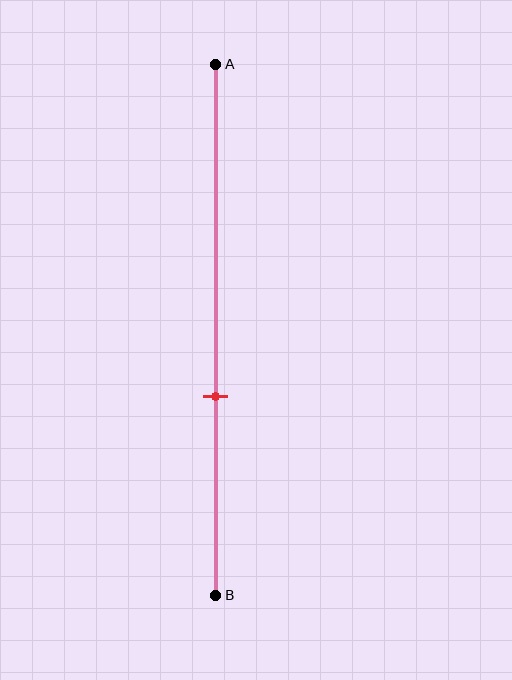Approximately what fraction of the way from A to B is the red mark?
The red mark is approximately 65% of the way from A to B.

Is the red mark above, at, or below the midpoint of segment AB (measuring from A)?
The red mark is below the midpoint of segment AB.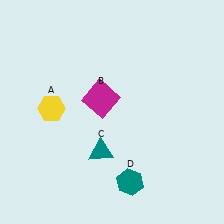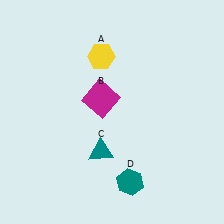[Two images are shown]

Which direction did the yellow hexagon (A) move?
The yellow hexagon (A) moved up.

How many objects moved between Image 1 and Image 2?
1 object moved between the two images.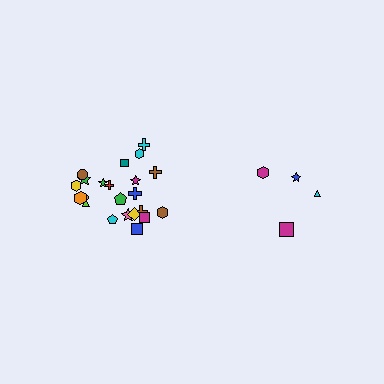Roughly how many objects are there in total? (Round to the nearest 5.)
Roughly 25 objects in total.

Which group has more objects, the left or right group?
The left group.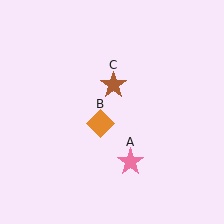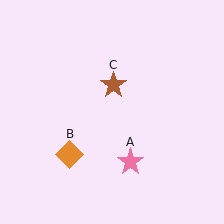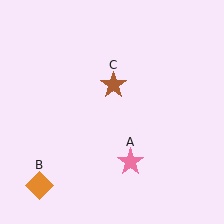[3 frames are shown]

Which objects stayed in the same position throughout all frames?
Pink star (object A) and brown star (object C) remained stationary.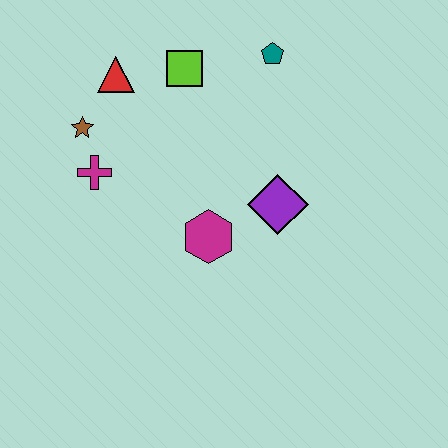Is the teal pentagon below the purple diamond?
No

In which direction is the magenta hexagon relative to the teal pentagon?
The magenta hexagon is below the teal pentagon.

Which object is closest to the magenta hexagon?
The purple diamond is closest to the magenta hexagon.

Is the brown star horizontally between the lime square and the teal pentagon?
No